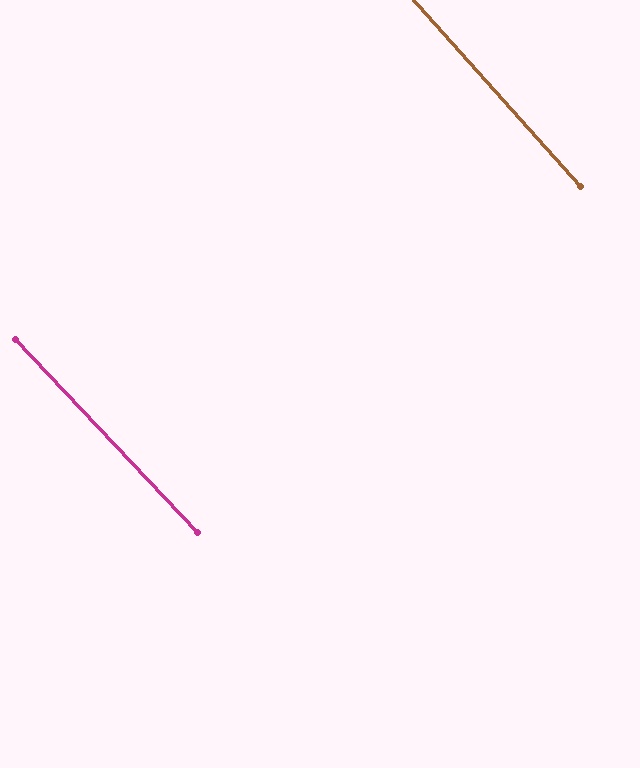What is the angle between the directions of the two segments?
Approximately 1 degree.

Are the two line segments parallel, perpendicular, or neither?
Parallel — their directions differ by only 1.5°.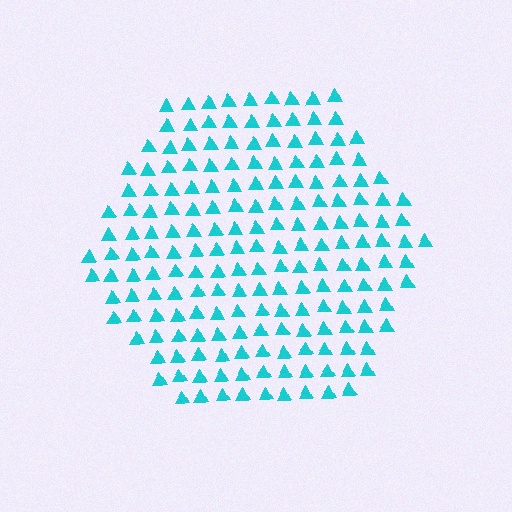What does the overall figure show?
The overall figure shows a hexagon.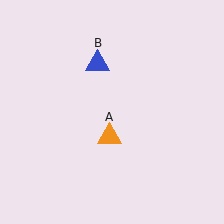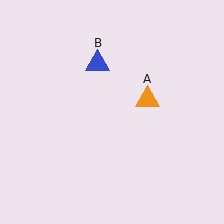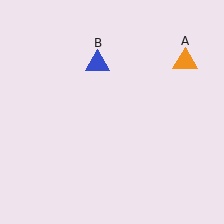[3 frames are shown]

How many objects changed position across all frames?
1 object changed position: orange triangle (object A).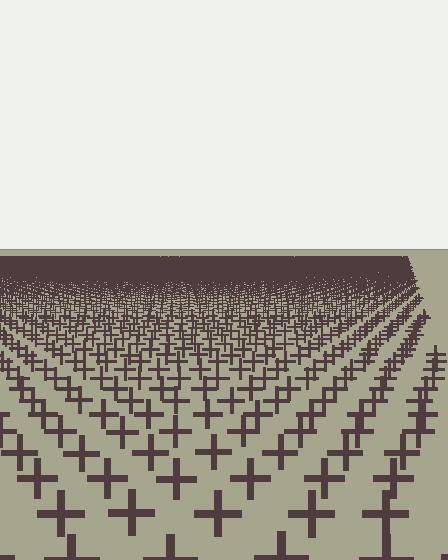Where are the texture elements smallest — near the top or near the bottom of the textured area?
Near the top.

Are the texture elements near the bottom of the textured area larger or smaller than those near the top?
Larger. Near the bottom, elements are closer to the viewer and appear at a bigger on-screen size.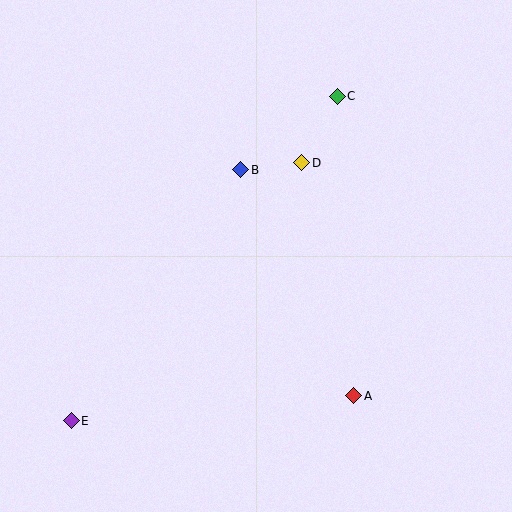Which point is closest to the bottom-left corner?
Point E is closest to the bottom-left corner.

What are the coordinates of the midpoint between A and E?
The midpoint between A and E is at (213, 408).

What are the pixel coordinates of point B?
Point B is at (241, 170).